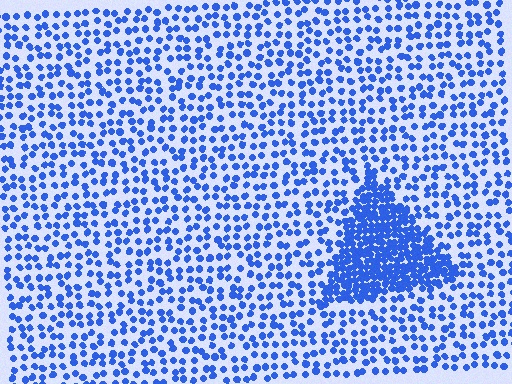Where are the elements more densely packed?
The elements are more densely packed inside the triangle boundary.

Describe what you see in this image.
The image contains small blue elements arranged at two different densities. A triangle-shaped region is visible where the elements are more densely packed than the surrounding area.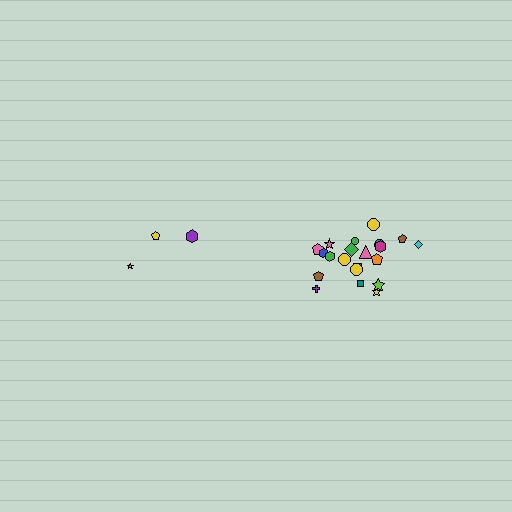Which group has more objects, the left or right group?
The right group.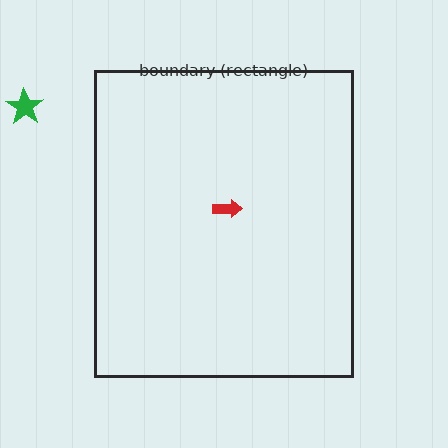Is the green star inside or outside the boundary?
Outside.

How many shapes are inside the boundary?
1 inside, 1 outside.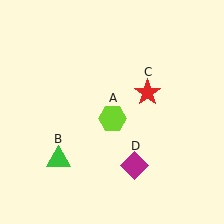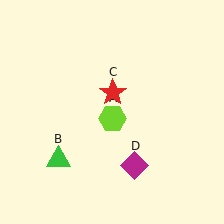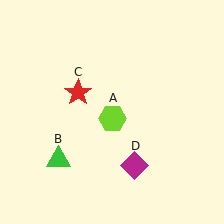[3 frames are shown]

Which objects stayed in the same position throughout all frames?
Lime hexagon (object A) and green triangle (object B) and magenta diamond (object D) remained stationary.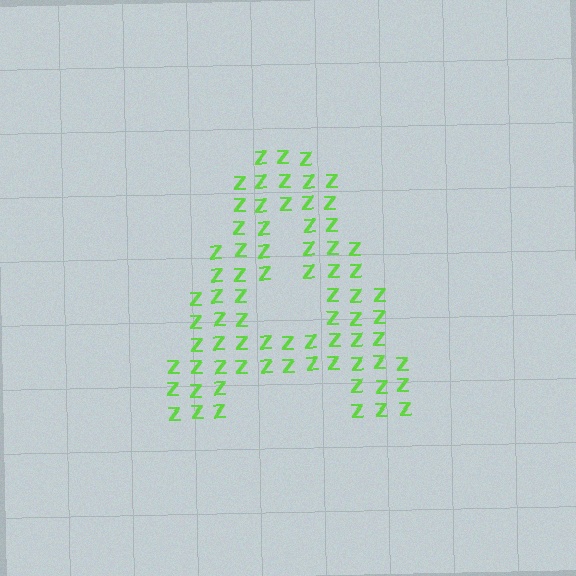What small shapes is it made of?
It is made of small letter Z's.